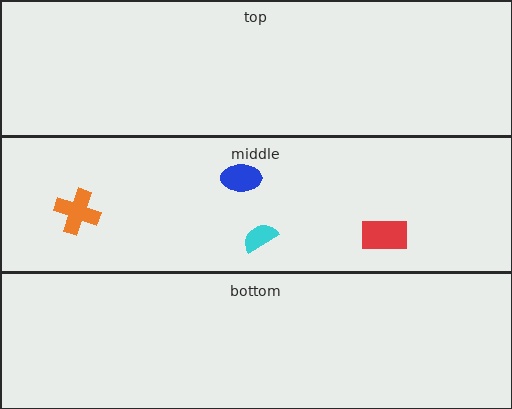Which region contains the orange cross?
The middle region.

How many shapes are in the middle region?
4.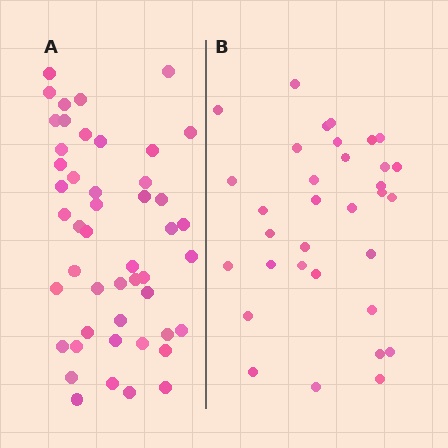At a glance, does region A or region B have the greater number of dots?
Region A (the left region) has more dots.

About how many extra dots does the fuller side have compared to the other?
Region A has approximately 15 more dots than region B.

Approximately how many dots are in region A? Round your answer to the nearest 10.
About 50 dots. (The exact count is 48, which rounds to 50.)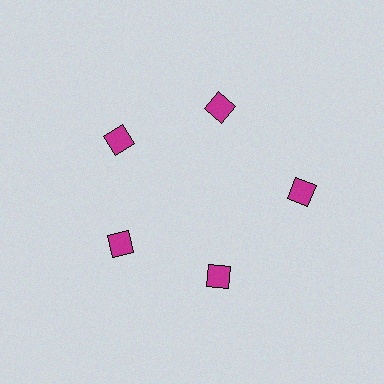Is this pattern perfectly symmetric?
No. The 5 magenta squares are arranged in a ring, but one element near the 3 o'clock position is pushed outward from the center, breaking the 5-fold rotational symmetry.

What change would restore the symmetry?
The symmetry would be restored by moving it inward, back onto the ring so that all 5 squares sit at equal angles and equal distance from the center.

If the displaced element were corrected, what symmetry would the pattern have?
It would have 5-fold rotational symmetry — the pattern would map onto itself every 72 degrees.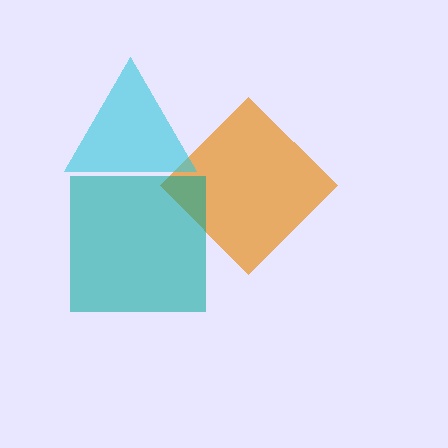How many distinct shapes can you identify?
There are 3 distinct shapes: an orange diamond, a teal square, a cyan triangle.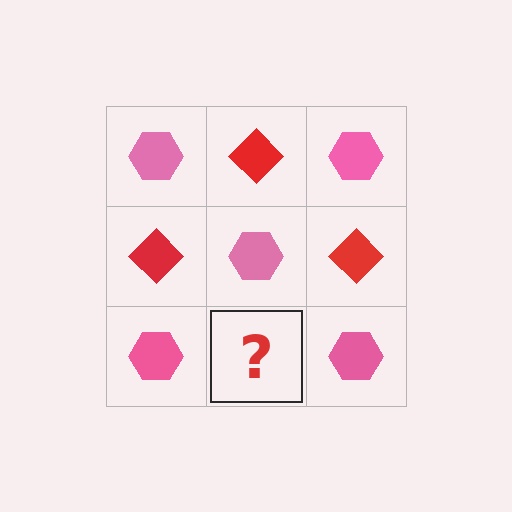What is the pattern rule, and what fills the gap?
The rule is that it alternates pink hexagon and red diamond in a checkerboard pattern. The gap should be filled with a red diamond.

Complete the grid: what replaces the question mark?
The question mark should be replaced with a red diamond.